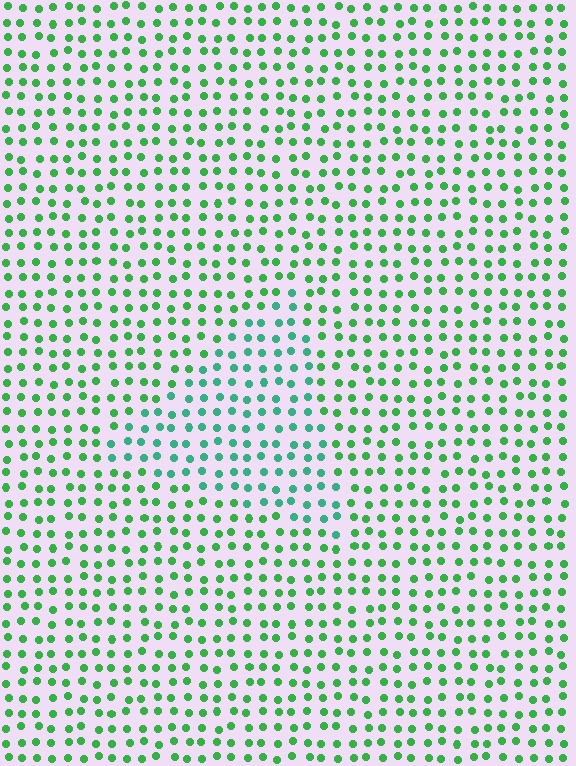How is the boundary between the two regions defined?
The boundary is defined purely by a slight shift in hue (about 29 degrees). Spacing, size, and orientation are identical on both sides.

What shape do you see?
I see a triangle.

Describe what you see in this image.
The image is filled with small green elements in a uniform arrangement. A triangle-shaped region is visible where the elements are tinted to a slightly different hue, forming a subtle color boundary.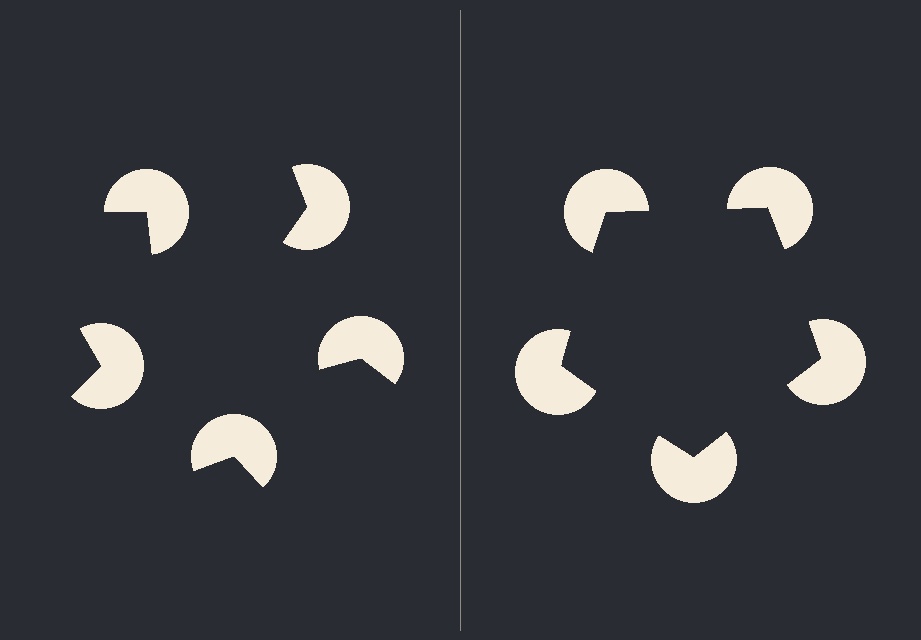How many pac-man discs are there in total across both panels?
10 — 5 on each side.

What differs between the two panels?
The pac-man discs are positioned identically on both sides; only the wedge orientations differ. On the right they align to a pentagon; on the left they are misaligned.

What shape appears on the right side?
An illusory pentagon.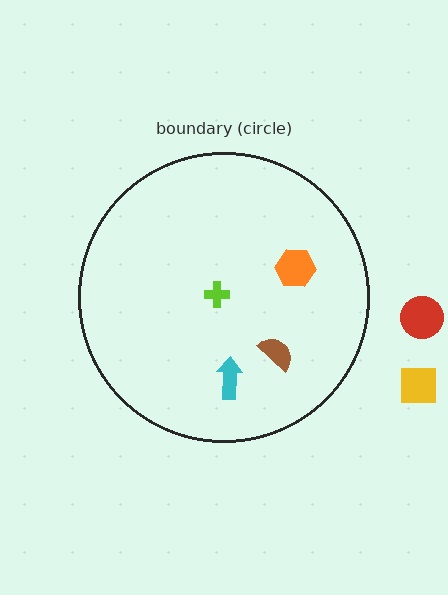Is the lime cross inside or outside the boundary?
Inside.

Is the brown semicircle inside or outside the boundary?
Inside.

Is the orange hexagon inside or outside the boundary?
Inside.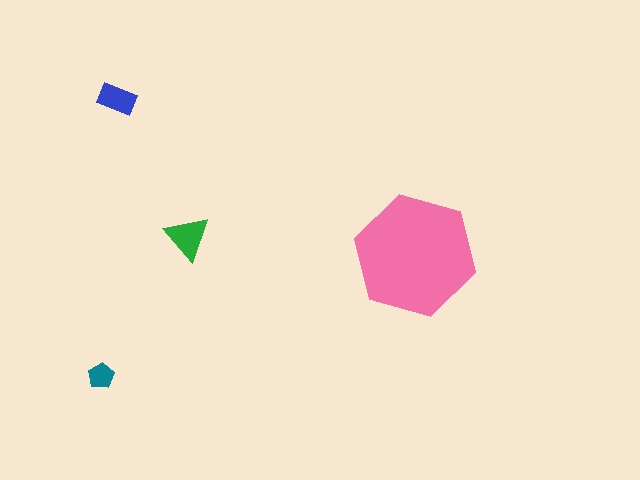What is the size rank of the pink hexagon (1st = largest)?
1st.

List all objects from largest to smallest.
The pink hexagon, the green triangle, the blue rectangle, the teal pentagon.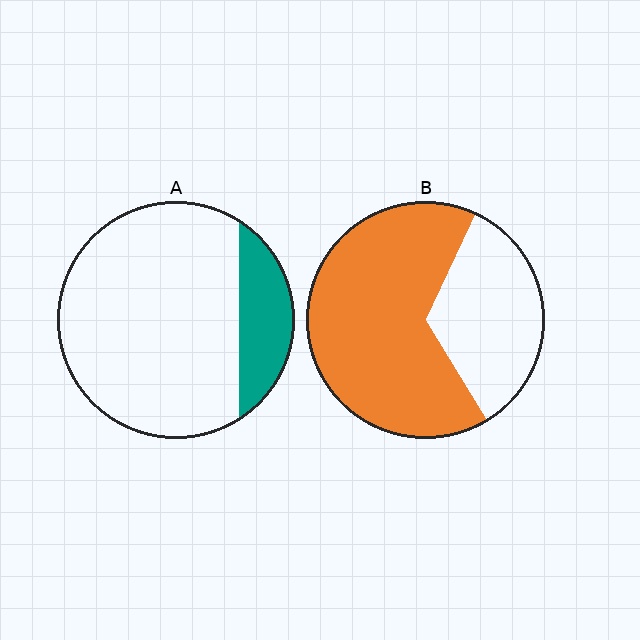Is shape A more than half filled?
No.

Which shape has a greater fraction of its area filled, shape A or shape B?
Shape B.